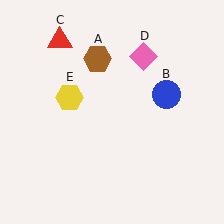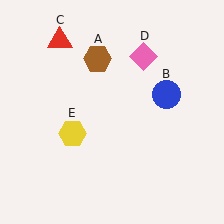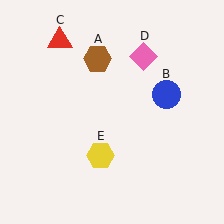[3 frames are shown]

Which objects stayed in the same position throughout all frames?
Brown hexagon (object A) and blue circle (object B) and red triangle (object C) and pink diamond (object D) remained stationary.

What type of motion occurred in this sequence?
The yellow hexagon (object E) rotated counterclockwise around the center of the scene.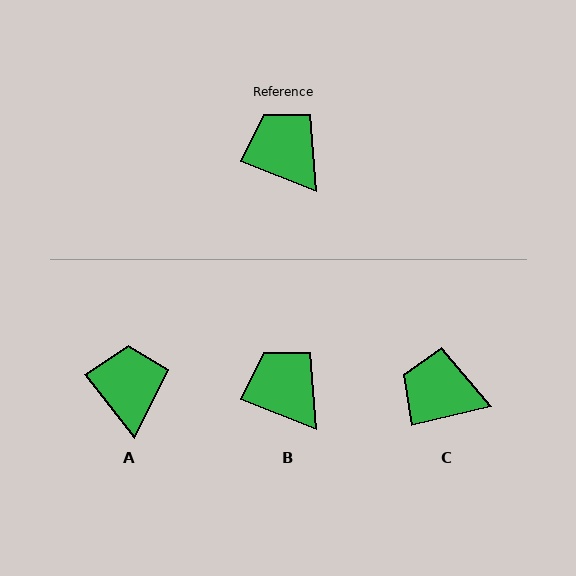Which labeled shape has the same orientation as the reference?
B.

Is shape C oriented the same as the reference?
No, it is off by about 35 degrees.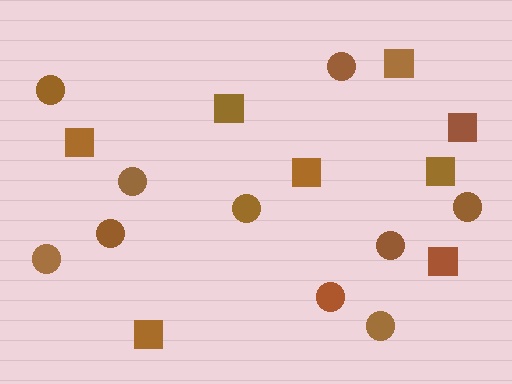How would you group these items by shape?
There are 2 groups: one group of squares (8) and one group of circles (10).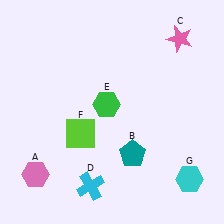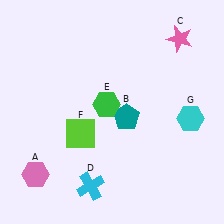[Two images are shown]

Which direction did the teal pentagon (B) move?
The teal pentagon (B) moved up.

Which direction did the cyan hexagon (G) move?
The cyan hexagon (G) moved up.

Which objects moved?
The objects that moved are: the teal pentagon (B), the cyan hexagon (G).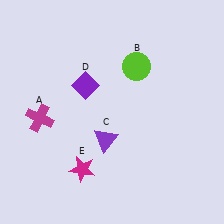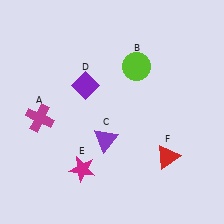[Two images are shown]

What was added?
A red triangle (F) was added in Image 2.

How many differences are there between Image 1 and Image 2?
There is 1 difference between the two images.